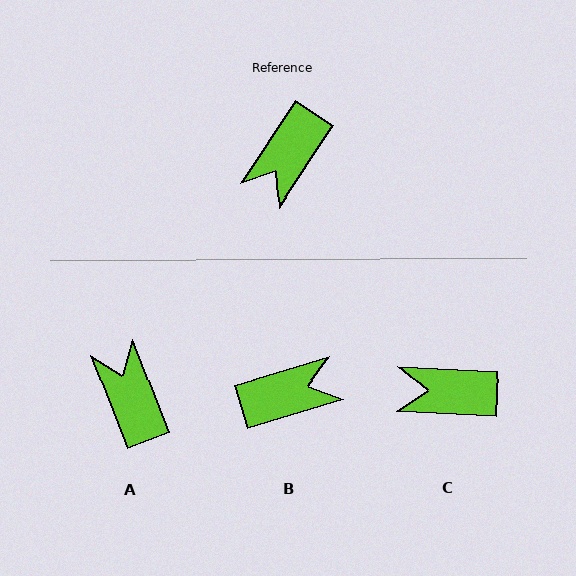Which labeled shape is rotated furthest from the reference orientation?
B, about 141 degrees away.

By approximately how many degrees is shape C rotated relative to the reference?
Approximately 59 degrees clockwise.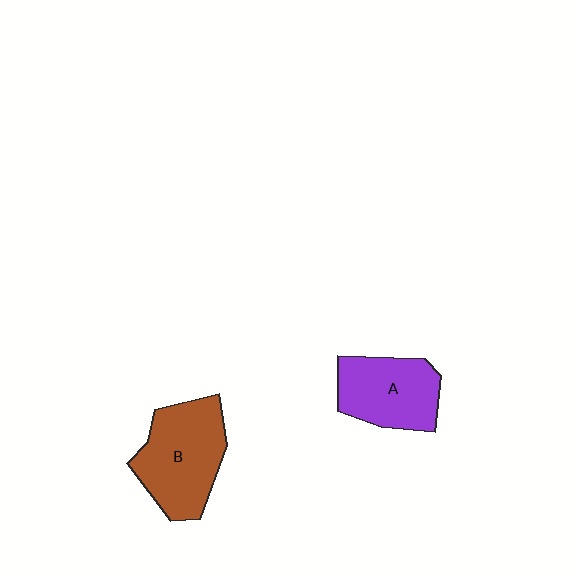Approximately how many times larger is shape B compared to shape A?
Approximately 1.2 times.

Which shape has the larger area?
Shape B (brown).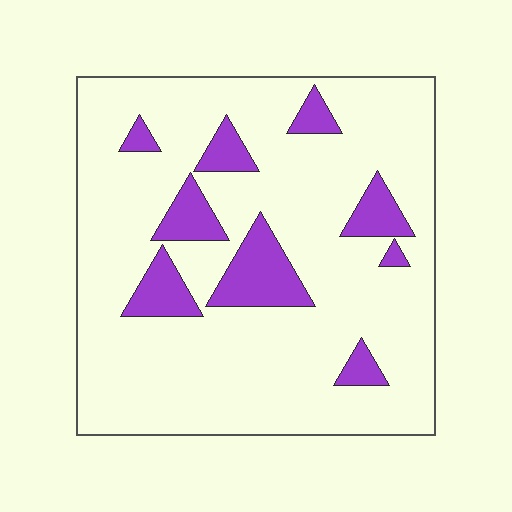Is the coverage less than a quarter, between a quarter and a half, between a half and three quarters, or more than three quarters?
Less than a quarter.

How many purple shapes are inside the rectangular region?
9.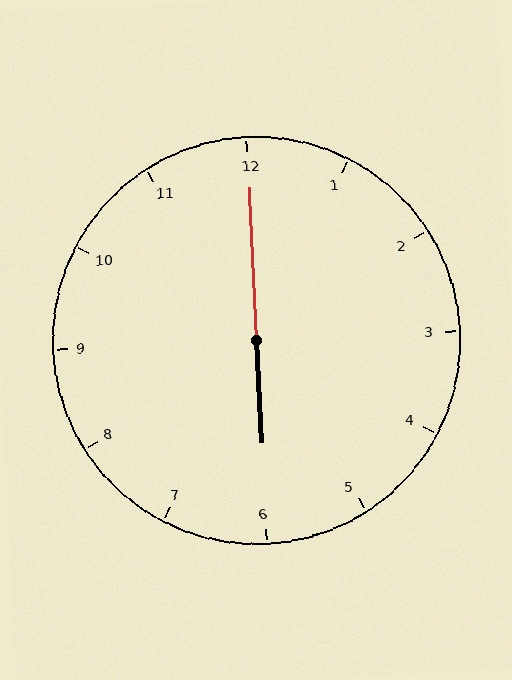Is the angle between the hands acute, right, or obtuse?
It is obtuse.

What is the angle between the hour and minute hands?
Approximately 180 degrees.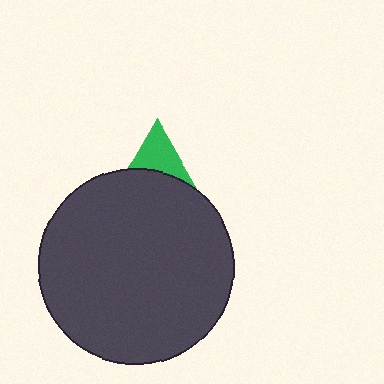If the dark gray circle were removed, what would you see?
You would see the complete green triangle.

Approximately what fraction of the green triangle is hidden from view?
Roughly 65% of the green triangle is hidden behind the dark gray circle.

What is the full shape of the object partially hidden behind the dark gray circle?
The partially hidden object is a green triangle.